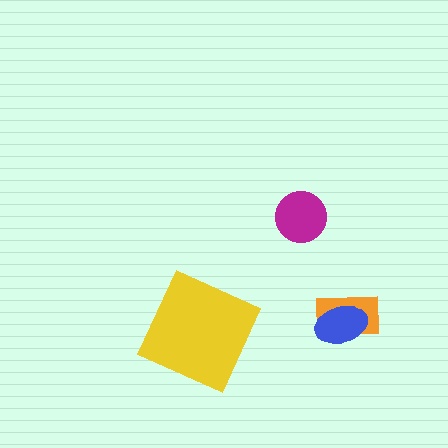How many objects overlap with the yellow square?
0 objects overlap with the yellow square.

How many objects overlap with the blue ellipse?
1 object overlaps with the blue ellipse.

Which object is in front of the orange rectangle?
The blue ellipse is in front of the orange rectangle.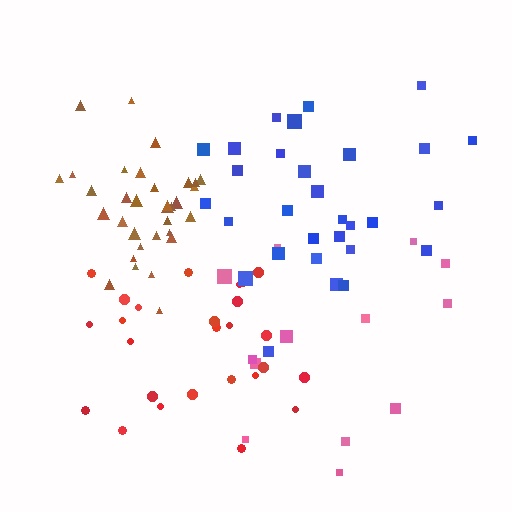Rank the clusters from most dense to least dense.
brown, blue, red, pink.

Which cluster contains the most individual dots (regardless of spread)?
Brown (33).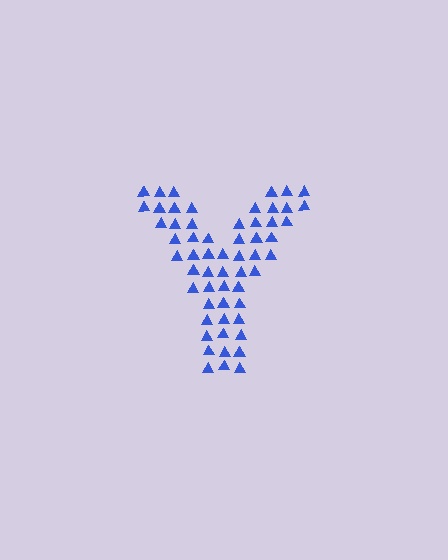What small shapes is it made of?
It is made of small triangles.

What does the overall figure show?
The overall figure shows the letter Y.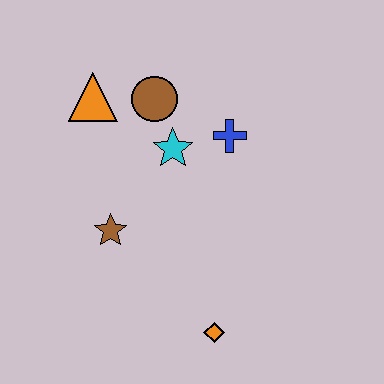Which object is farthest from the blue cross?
The orange diamond is farthest from the blue cross.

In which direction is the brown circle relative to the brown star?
The brown circle is above the brown star.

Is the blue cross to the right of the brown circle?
Yes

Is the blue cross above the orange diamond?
Yes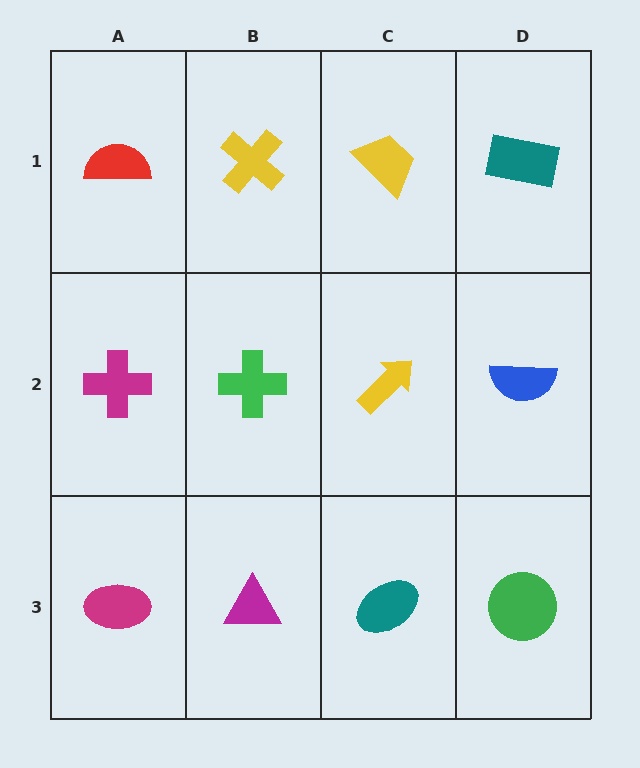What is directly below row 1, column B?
A green cross.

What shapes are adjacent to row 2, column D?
A teal rectangle (row 1, column D), a green circle (row 3, column D), a yellow arrow (row 2, column C).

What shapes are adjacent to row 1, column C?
A yellow arrow (row 2, column C), a yellow cross (row 1, column B), a teal rectangle (row 1, column D).